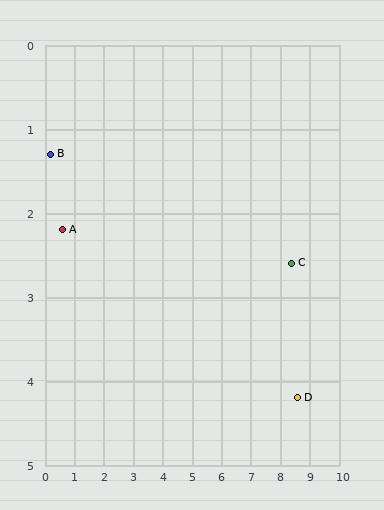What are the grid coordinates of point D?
Point D is at approximately (8.6, 4.2).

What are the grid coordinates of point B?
Point B is at approximately (0.2, 1.3).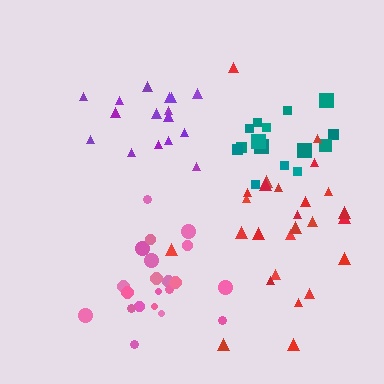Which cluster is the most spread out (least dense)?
Red.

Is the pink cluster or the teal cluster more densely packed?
Pink.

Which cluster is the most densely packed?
Purple.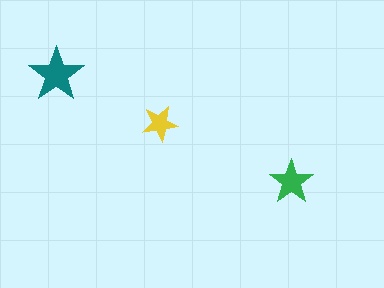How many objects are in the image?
There are 3 objects in the image.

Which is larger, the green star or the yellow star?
The green one.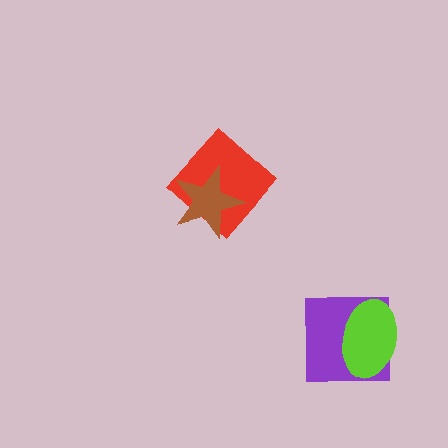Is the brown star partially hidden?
No, no other shape covers it.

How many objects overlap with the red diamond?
1 object overlaps with the red diamond.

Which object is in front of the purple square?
The lime ellipse is in front of the purple square.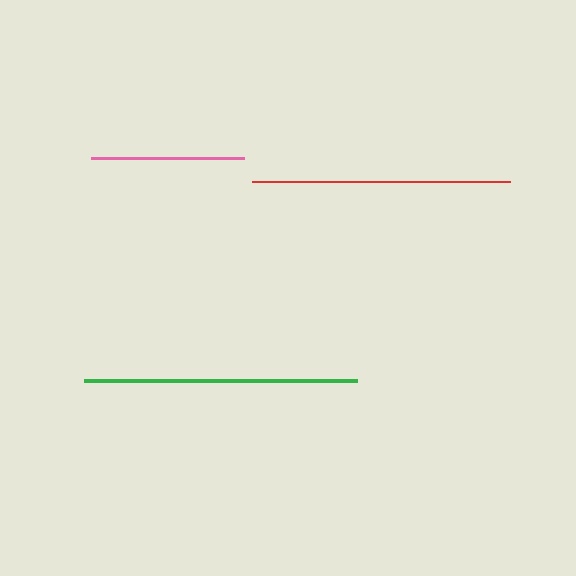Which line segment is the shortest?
The pink line is the shortest at approximately 152 pixels.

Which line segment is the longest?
The green line is the longest at approximately 272 pixels.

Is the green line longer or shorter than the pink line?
The green line is longer than the pink line.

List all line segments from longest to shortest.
From longest to shortest: green, red, pink.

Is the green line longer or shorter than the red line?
The green line is longer than the red line.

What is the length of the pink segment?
The pink segment is approximately 152 pixels long.